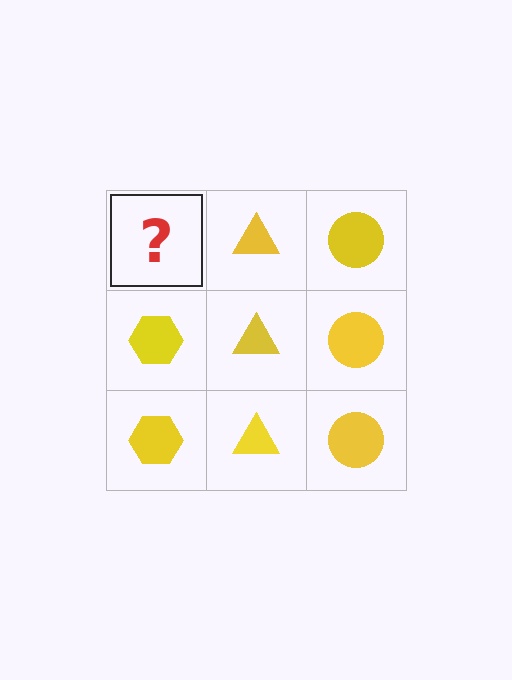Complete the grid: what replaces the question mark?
The question mark should be replaced with a yellow hexagon.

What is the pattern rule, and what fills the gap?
The rule is that each column has a consistent shape. The gap should be filled with a yellow hexagon.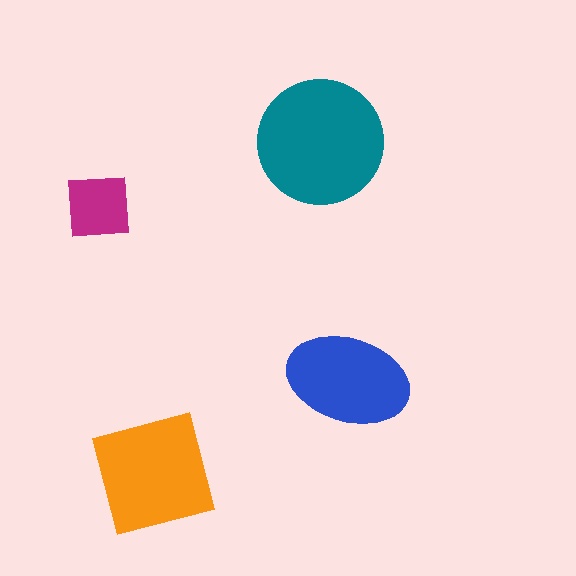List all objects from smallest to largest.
The magenta square, the blue ellipse, the orange square, the teal circle.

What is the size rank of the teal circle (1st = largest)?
1st.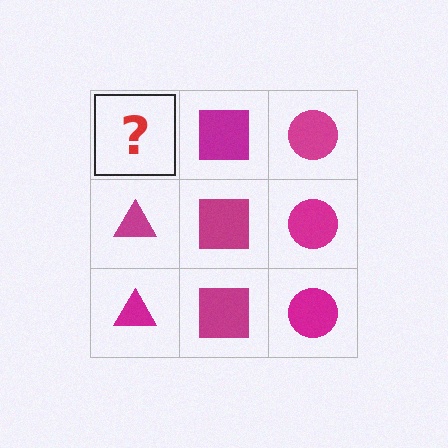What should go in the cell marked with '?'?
The missing cell should contain a magenta triangle.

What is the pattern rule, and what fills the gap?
The rule is that each column has a consistent shape. The gap should be filled with a magenta triangle.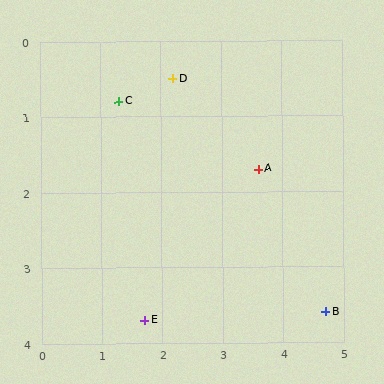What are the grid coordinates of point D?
Point D is at approximately (2.2, 0.5).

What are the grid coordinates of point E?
Point E is at approximately (1.7, 3.7).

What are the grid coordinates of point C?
Point C is at approximately (1.3, 0.8).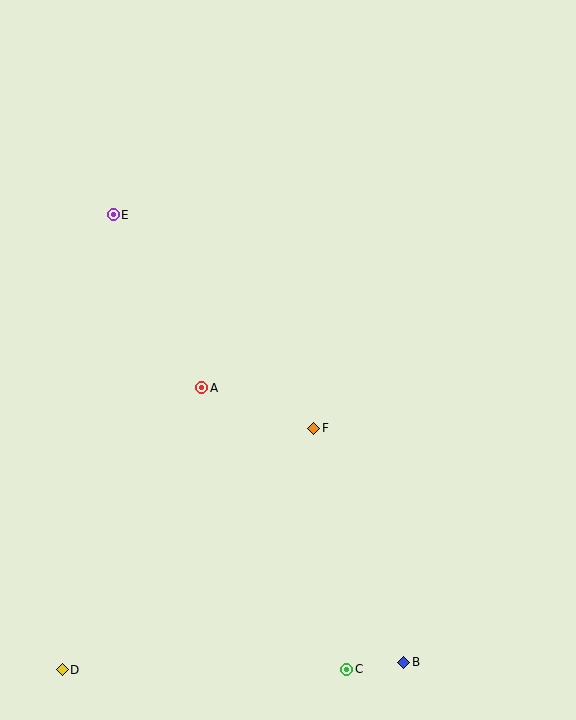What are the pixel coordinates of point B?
Point B is at (404, 662).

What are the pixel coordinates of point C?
Point C is at (347, 669).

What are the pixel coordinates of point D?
Point D is at (62, 670).